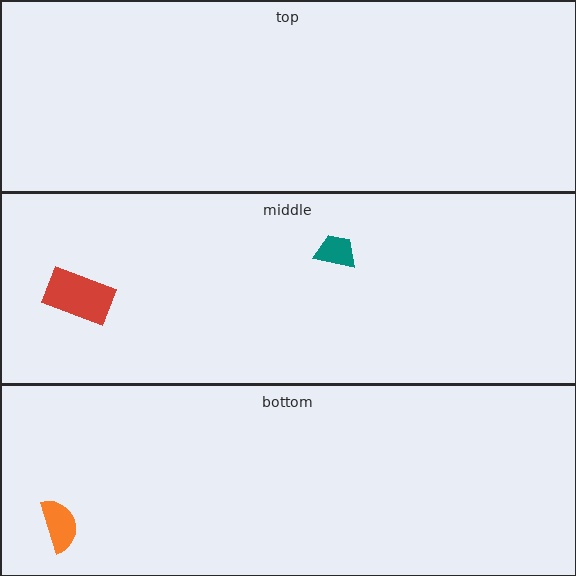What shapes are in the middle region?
The red rectangle, the teal trapezoid.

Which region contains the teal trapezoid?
The middle region.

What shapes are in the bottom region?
The orange semicircle.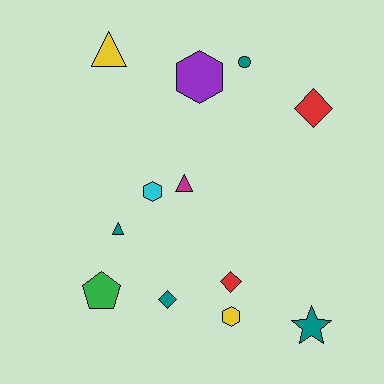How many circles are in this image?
There is 1 circle.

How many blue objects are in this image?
There are no blue objects.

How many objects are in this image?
There are 12 objects.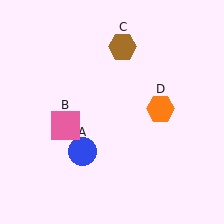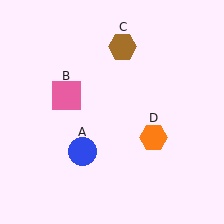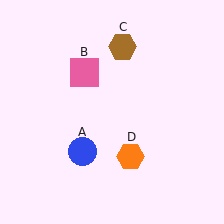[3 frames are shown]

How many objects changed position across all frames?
2 objects changed position: pink square (object B), orange hexagon (object D).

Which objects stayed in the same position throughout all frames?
Blue circle (object A) and brown hexagon (object C) remained stationary.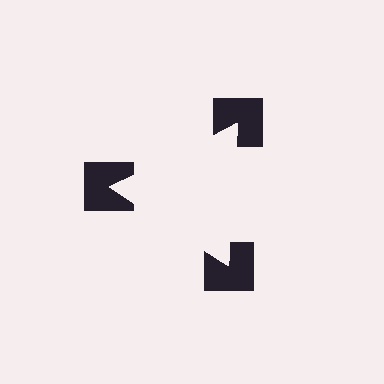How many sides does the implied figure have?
3 sides.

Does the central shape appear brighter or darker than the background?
It typically appears slightly brighter than the background, even though no actual brightness change is drawn.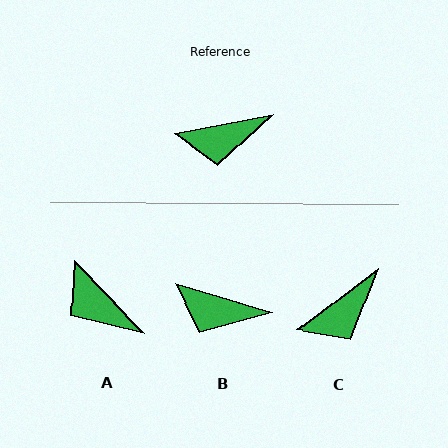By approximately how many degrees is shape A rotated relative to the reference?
Approximately 57 degrees clockwise.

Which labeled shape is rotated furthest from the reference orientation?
A, about 57 degrees away.